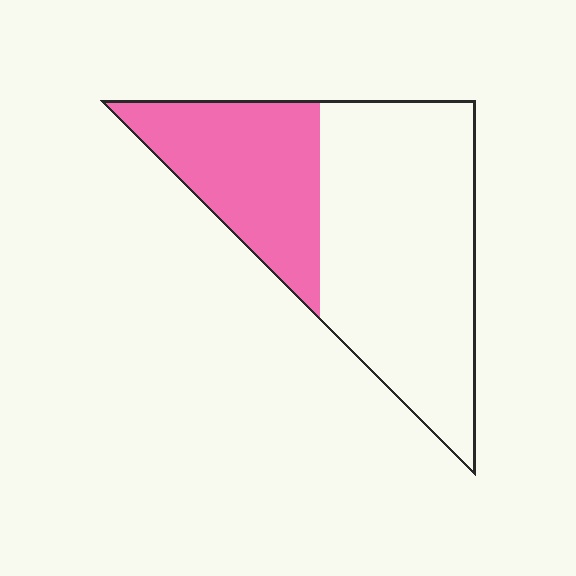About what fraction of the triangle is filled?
About one third (1/3).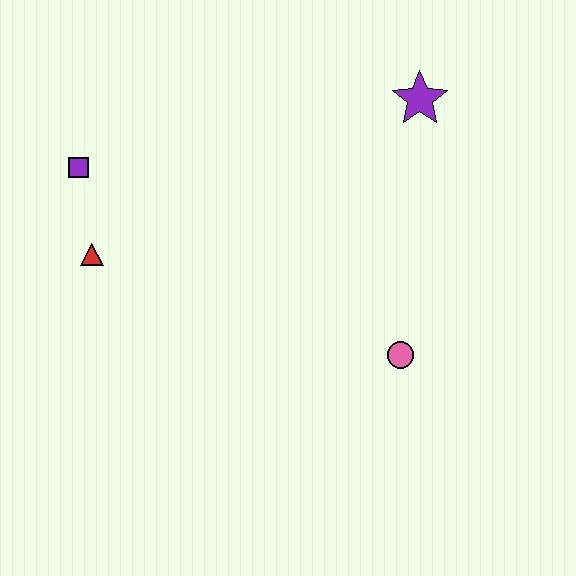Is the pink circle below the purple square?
Yes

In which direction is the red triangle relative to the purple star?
The red triangle is to the left of the purple star.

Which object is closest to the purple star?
The pink circle is closest to the purple star.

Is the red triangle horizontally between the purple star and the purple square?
Yes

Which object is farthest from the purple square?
The pink circle is farthest from the purple square.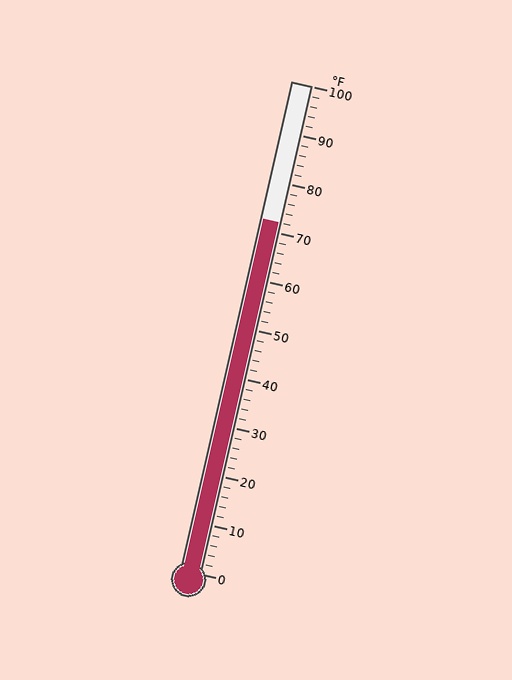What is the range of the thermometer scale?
The thermometer scale ranges from 0°F to 100°F.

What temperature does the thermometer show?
The thermometer shows approximately 72°F.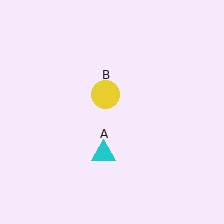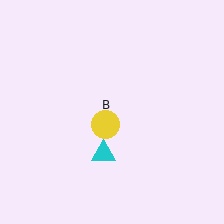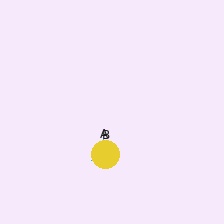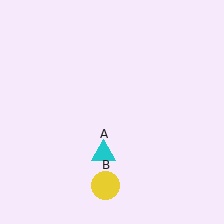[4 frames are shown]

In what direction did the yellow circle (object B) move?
The yellow circle (object B) moved down.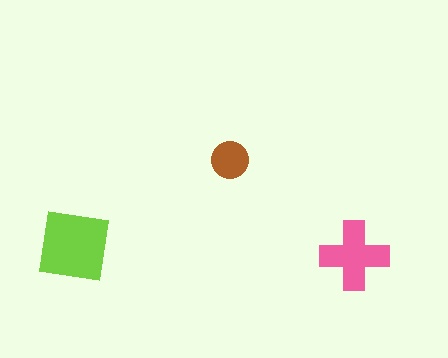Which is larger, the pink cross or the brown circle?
The pink cross.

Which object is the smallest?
The brown circle.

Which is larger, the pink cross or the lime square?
The lime square.